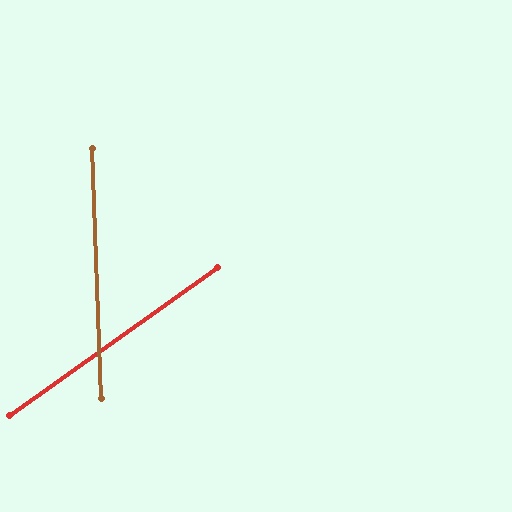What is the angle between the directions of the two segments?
Approximately 57 degrees.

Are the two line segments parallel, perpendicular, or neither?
Neither parallel nor perpendicular — they differ by about 57°.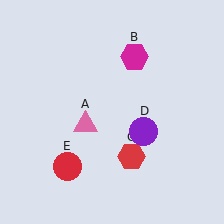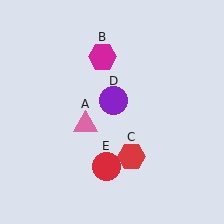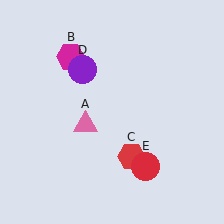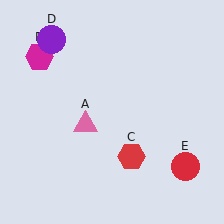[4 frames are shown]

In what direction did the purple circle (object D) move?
The purple circle (object D) moved up and to the left.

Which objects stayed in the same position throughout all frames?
Pink triangle (object A) and red hexagon (object C) remained stationary.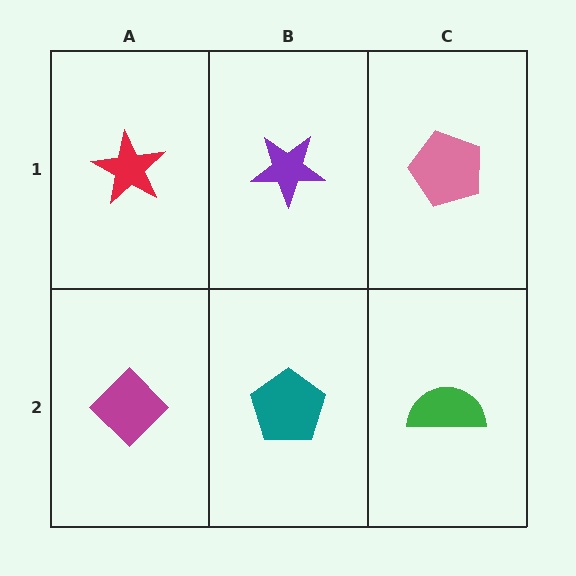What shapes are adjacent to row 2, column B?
A purple star (row 1, column B), a magenta diamond (row 2, column A), a green semicircle (row 2, column C).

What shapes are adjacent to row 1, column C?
A green semicircle (row 2, column C), a purple star (row 1, column B).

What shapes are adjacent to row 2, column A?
A red star (row 1, column A), a teal pentagon (row 2, column B).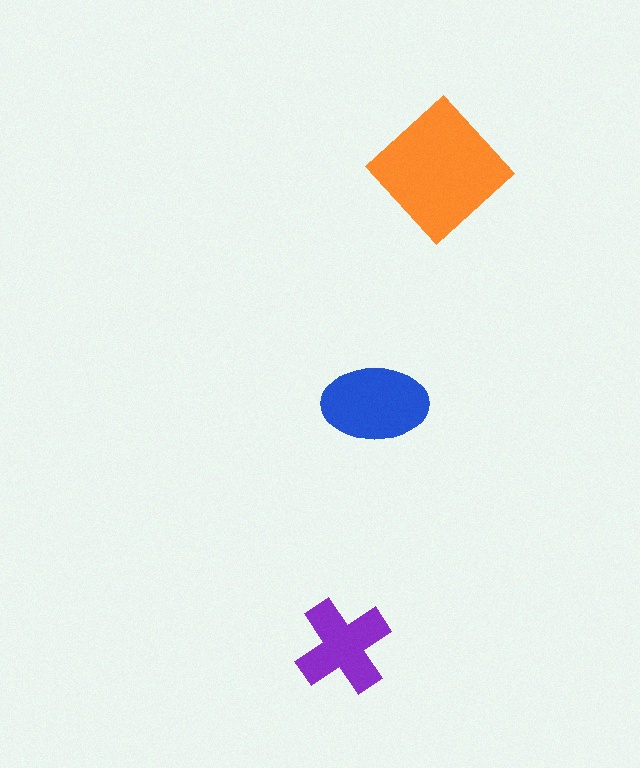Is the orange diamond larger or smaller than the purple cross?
Larger.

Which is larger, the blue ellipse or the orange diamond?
The orange diamond.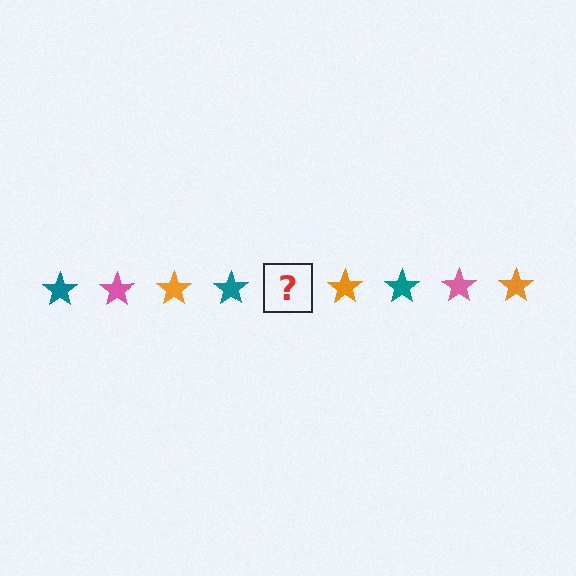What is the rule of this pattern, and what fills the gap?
The rule is that the pattern cycles through teal, pink, orange stars. The gap should be filled with a pink star.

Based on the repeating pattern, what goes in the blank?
The blank should be a pink star.